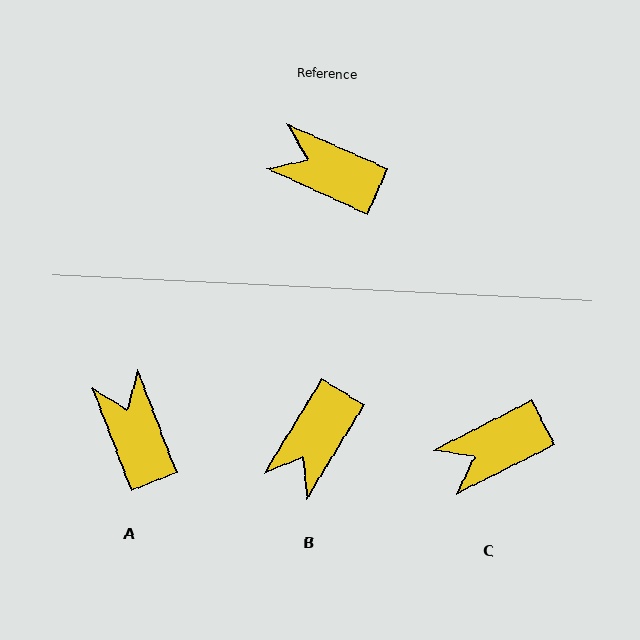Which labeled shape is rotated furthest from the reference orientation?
B, about 83 degrees away.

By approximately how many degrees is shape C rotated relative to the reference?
Approximately 51 degrees counter-clockwise.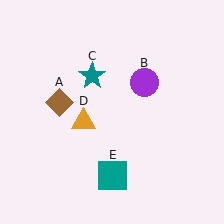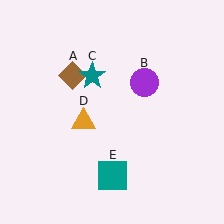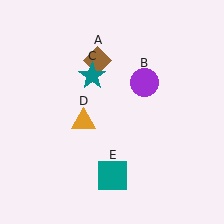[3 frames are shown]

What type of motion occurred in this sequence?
The brown diamond (object A) rotated clockwise around the center of the scene.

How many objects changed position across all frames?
1 object changed position: brown diamond (object A).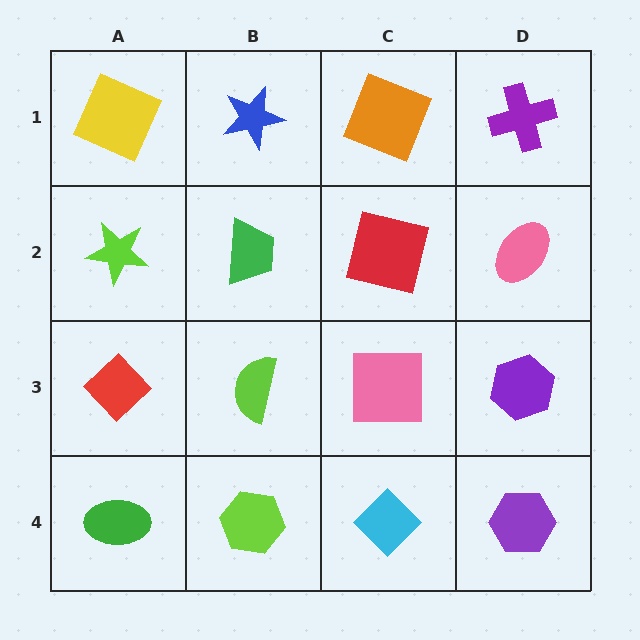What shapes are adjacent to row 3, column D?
A pink ellipse (row 2, column D), a purple hexagon (row 4, column D), a pink square (row 3, column C).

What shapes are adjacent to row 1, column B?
A green trapezoid (row 2, column B), a yellow square (row 1, column A), an orange square (row 1, column C).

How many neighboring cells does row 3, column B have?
4.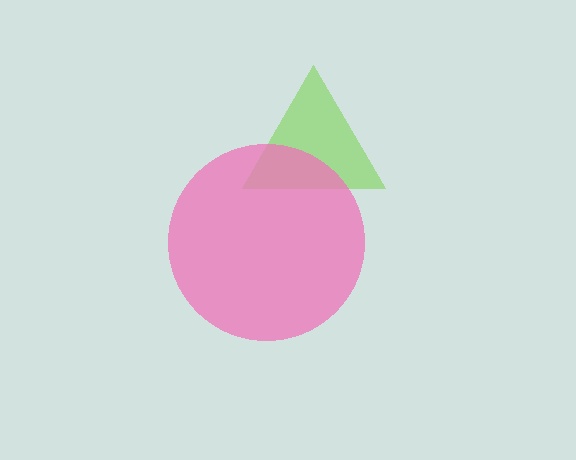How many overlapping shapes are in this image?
There are 2 overlapping shapes in the image.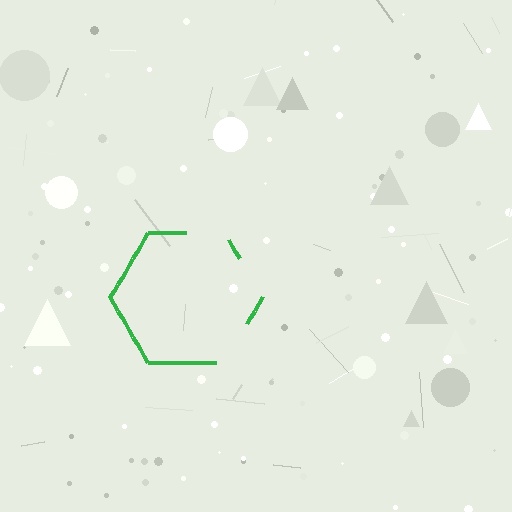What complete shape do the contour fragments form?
The contour fragments form a hexagon.